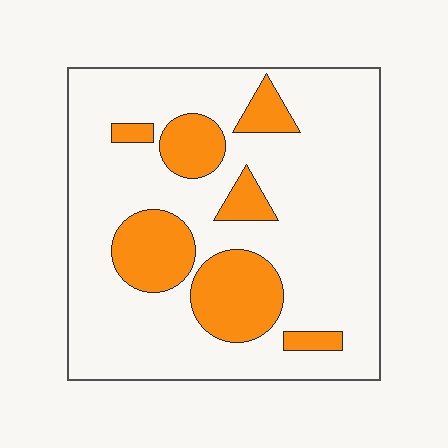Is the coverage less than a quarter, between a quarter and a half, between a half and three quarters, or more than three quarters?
Less than a quarter.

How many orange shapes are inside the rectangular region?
7.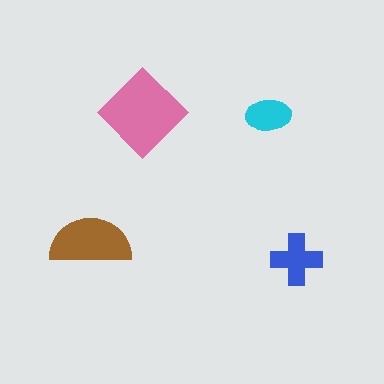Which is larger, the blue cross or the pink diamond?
The pink diamond.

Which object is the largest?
The pink diamond.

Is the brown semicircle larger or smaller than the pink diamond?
Smaller.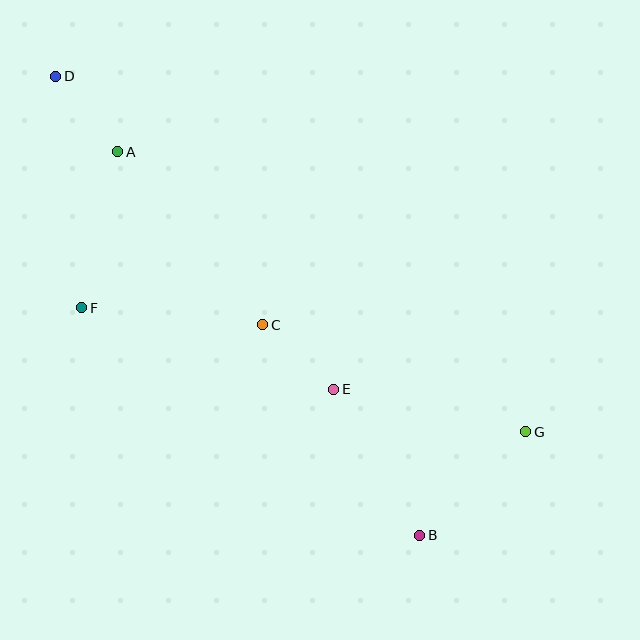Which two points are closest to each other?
Points C and E are closest to each other.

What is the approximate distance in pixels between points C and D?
The distance between C and D is approximately 324 pixels.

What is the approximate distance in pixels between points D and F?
The distance between D and F is approximately 233 pixels.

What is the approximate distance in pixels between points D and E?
The distance between D and E is approximately 418 pixels.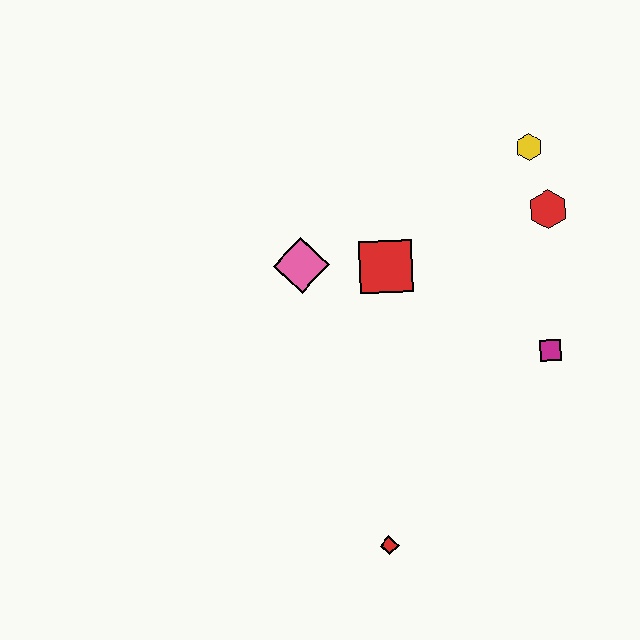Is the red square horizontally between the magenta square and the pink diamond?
Yes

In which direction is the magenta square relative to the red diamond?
The magenta square is above the red diamond.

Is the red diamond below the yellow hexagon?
Yes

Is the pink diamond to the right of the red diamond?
No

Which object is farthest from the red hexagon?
The red diamond is farthest from the red hexagon.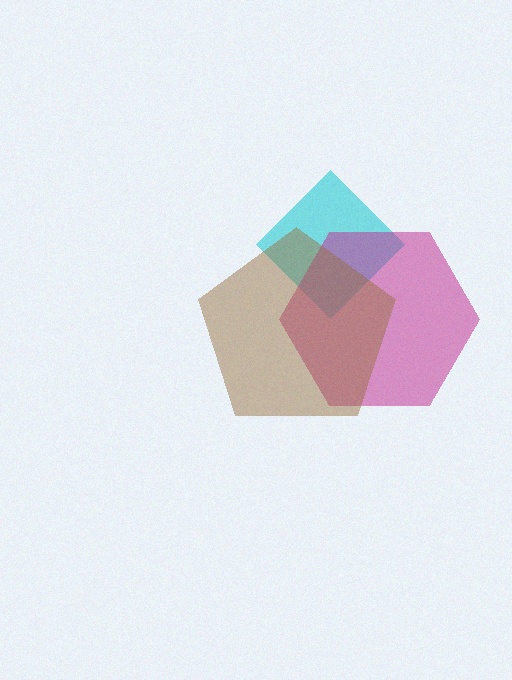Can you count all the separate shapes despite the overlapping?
Yes, there are 3 separate shapes.